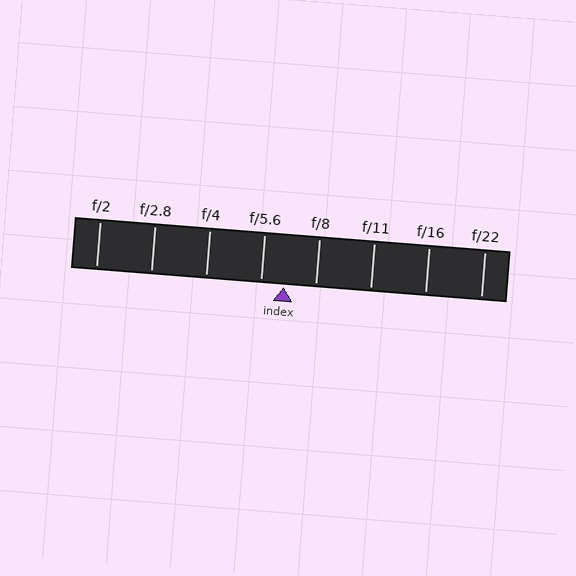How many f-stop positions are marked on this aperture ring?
There are 8 f-stop positions marked.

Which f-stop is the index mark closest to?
The index mark is closest to f/5.6.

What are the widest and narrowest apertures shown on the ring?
The widest aperture shown is f/2 and the narrowest is f/22.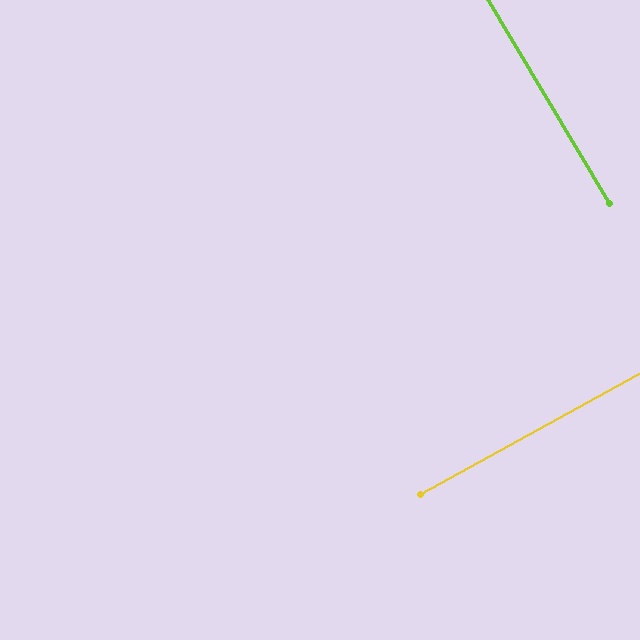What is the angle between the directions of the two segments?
Approximately 88 degrees.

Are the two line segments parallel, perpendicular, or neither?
Perpendicular — they meet at approximately 88°.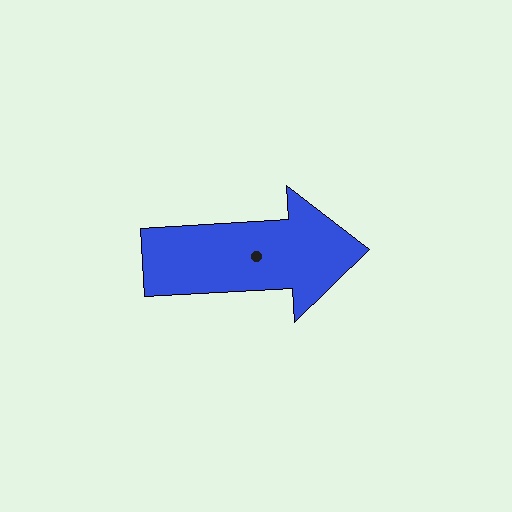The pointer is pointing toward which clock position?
Roughly 3 o'clock.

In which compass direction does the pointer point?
East.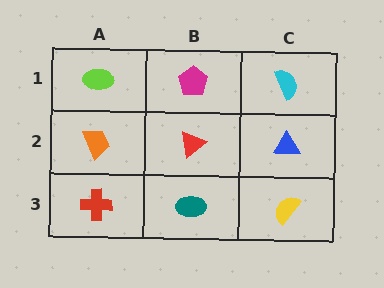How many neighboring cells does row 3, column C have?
2.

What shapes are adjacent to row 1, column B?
A red triangle (row 2, column B), a lime ellipse (row 1, column A), a cyan semicircle (row 1, column C).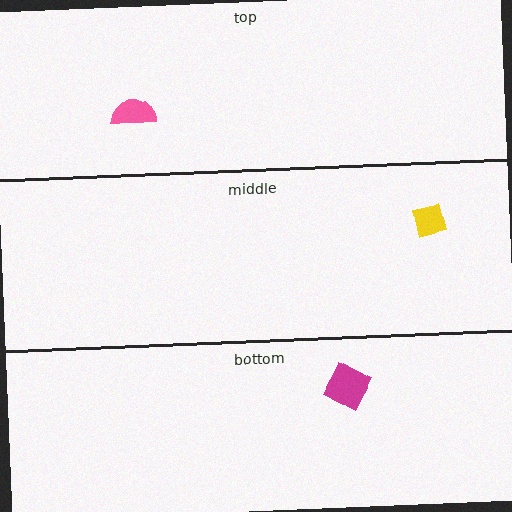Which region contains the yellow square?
The middle region.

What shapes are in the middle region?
The yellow square.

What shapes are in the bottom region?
The magenta square.